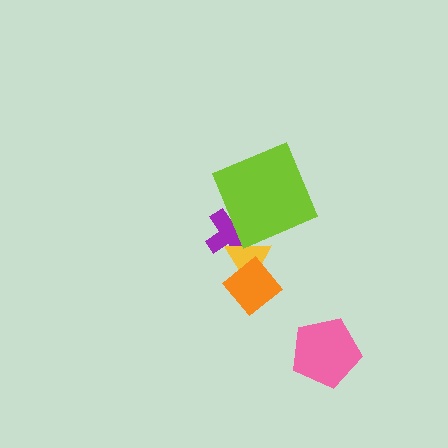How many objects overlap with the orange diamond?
1 object overlaps with the orange diamond.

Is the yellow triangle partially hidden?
Yes, it is partially covered by another shape.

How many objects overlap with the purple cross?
2 objects overlap with the purple cross.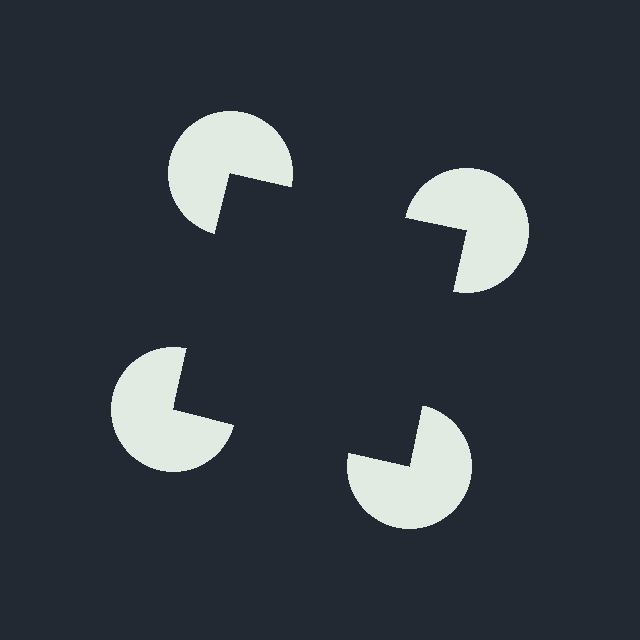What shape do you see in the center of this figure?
An illusory square — its edges are inferred from the aligned wedge cuts in the pac-man discs, not physically drawn.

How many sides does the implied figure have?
4 sides.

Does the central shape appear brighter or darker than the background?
It typically appears slightly darker than the background, even though no actual brightness change is drawn.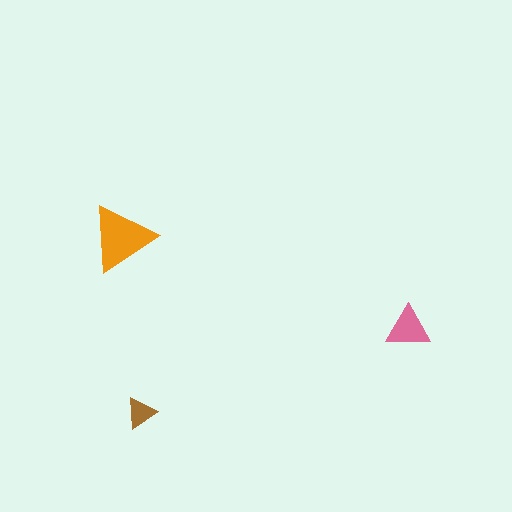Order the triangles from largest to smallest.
the orange one, the pink one, the brown one.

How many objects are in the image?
There are 3 objects in the image.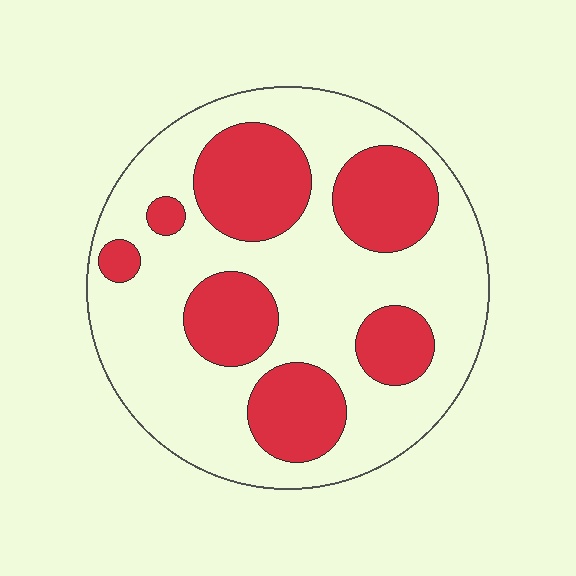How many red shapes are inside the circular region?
7.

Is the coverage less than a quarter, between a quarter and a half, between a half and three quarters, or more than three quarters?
Between a quarter and a half.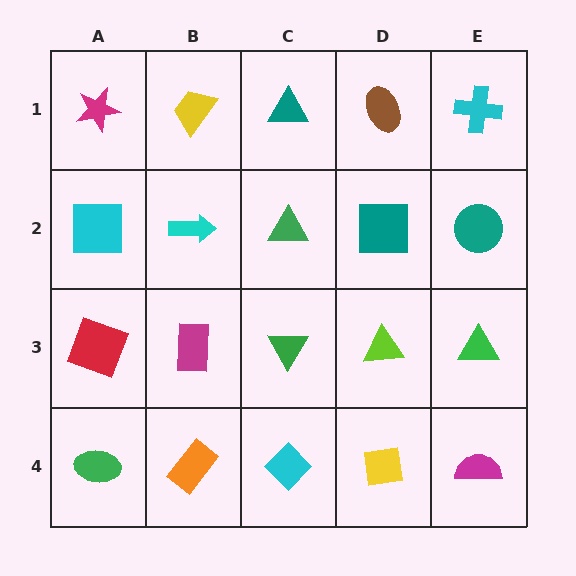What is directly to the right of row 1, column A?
A yellow trapezoid.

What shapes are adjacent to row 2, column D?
A brown ellipse (row 1, column D), a lime triangle (row 3, column D), a green triangle (row 2, column C), a teal circle (row 2, column E).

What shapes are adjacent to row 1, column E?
A teal circle (row 2, column E), a brown ellipse (row 1, column D).